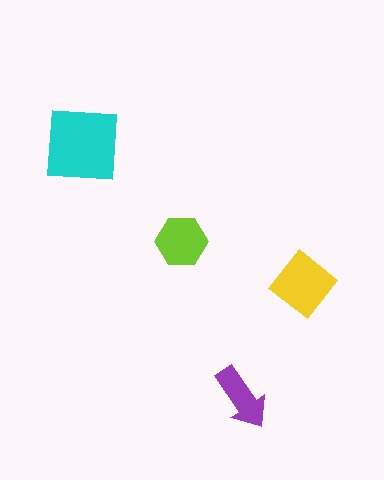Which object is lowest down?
The purple arrow is bottommost.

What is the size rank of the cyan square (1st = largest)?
1st.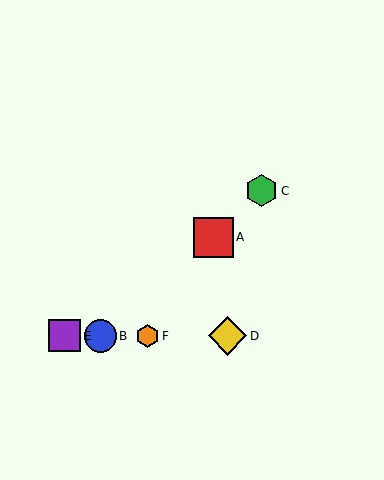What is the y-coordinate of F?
Object F is at y≈336.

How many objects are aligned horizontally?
4 objects (B, D, E, F) are aligned horizontally.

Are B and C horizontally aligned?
No, B is at y≈336 and C is at y≈191.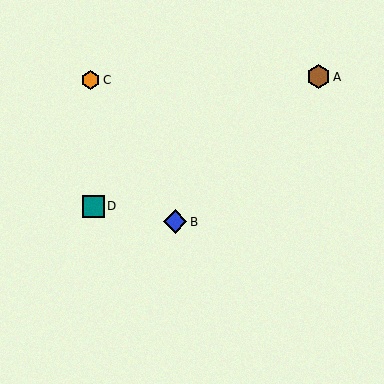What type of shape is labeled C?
Shape C is an orange hexagon.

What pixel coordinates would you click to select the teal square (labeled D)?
Click at (93, 206) to select the teal square D.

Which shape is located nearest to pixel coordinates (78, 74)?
The orange hexagon (labeled C) at (90, 80) is nearest to that location.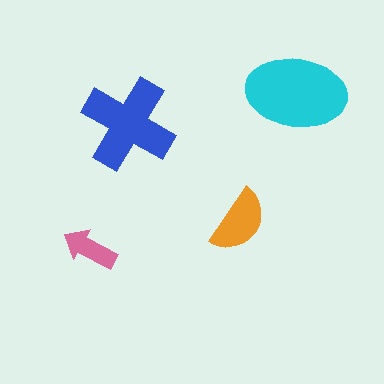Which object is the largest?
The cyan ellipse.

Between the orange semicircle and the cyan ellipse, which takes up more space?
The cyan ellipse.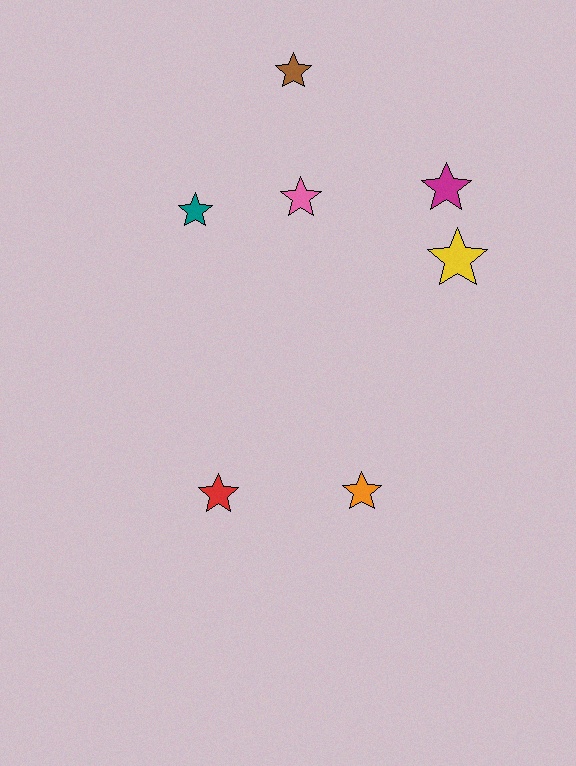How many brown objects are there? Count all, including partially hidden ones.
There is 1 brown object.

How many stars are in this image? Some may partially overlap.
There are 7 stars.